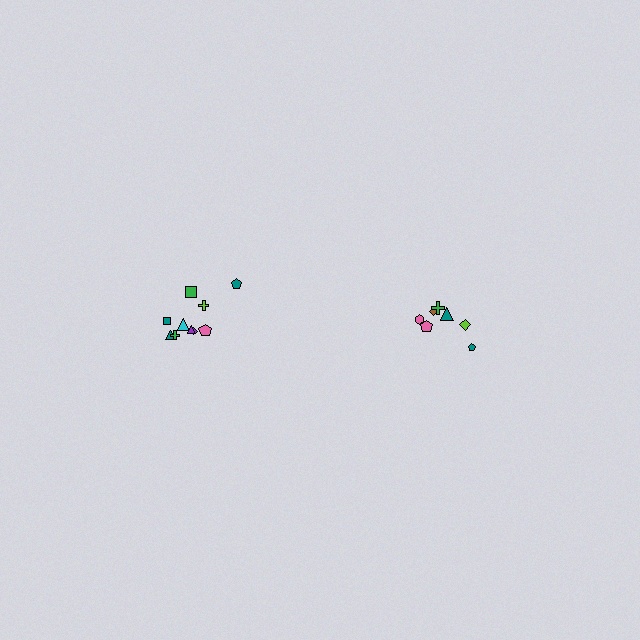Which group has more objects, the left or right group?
The left group.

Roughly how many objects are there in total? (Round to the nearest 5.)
Roughly 15 objects in total.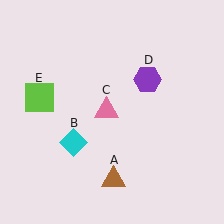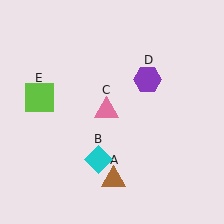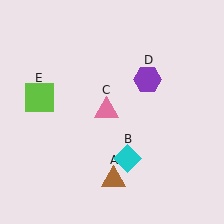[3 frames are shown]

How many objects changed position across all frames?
1 object changed position: cyan diamond (object B).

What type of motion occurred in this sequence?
The cyan diamond (object B) rotated counterclockwise around the center of the scene.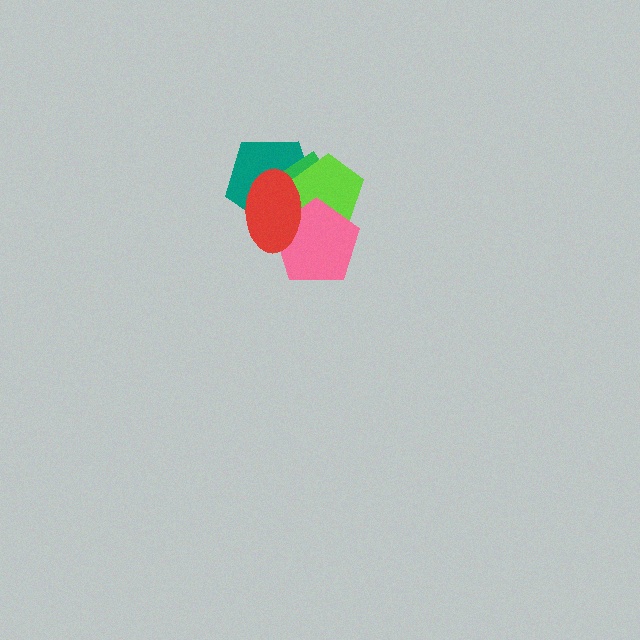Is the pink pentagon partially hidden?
Yes, it is partially covered by another shape.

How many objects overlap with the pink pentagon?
4 objects overlap with the pink pentagon.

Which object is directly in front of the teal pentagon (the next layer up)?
The green diamond is directly in front of the teal pentagon.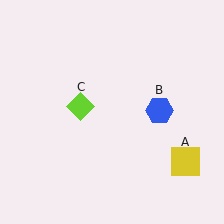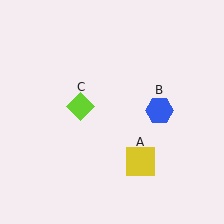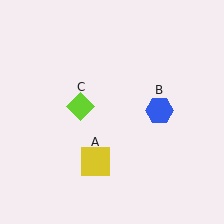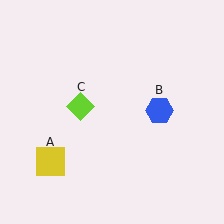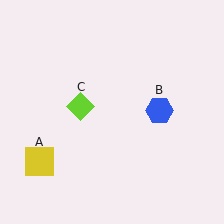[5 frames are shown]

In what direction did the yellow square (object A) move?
The yellow square (object A) moved left.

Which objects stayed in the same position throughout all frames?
Blue hexagon (object B) and lime diamond (object C) remained stationary.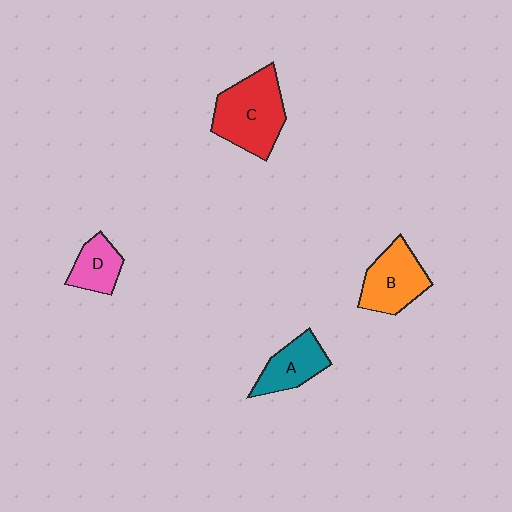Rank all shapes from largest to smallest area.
From largest to smallest: C (red), B (orange), A (teal), D (pink).